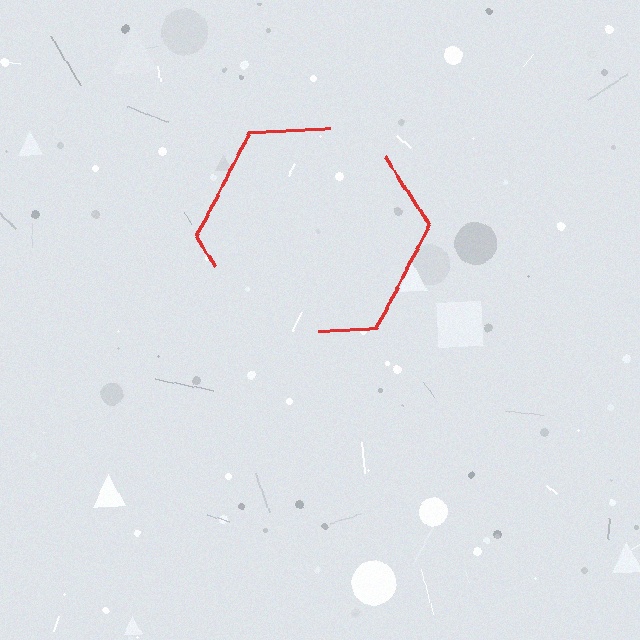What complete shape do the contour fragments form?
The contour fragments form a hexagon.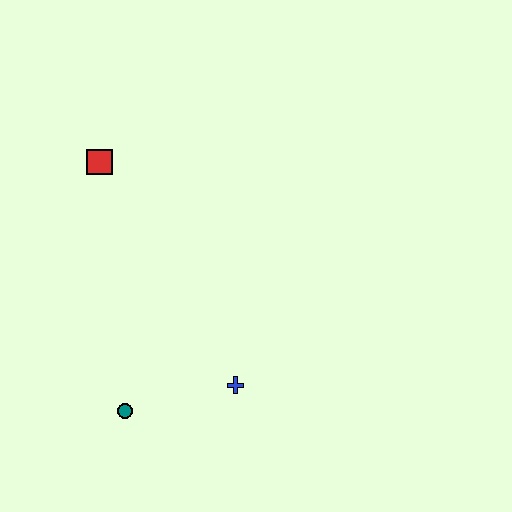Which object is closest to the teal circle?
The blue cross is closest to the teal circle.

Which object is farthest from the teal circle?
The red square is farthest from the teal circle.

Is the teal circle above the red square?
No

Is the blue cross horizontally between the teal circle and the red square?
No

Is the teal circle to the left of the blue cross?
Yes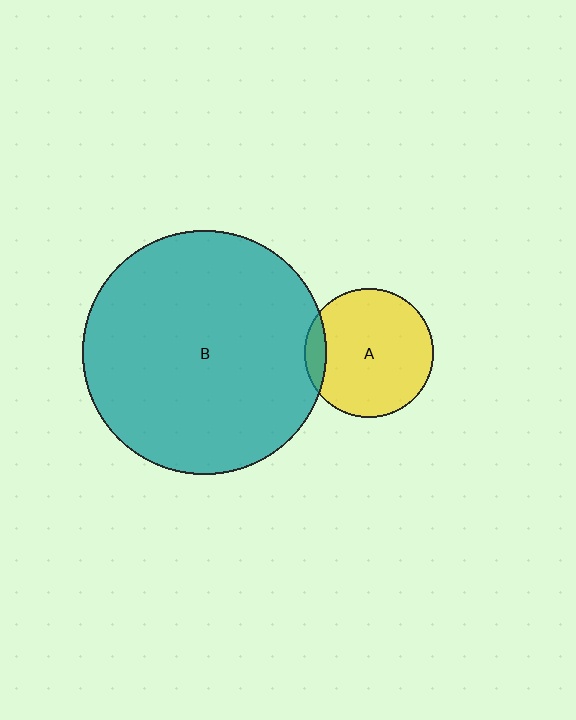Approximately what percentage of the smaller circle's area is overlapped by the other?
Approximately 10%.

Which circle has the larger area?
Circle B (teal).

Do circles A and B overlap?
Yes.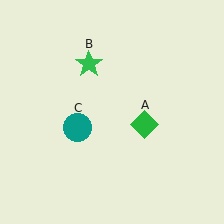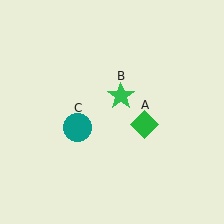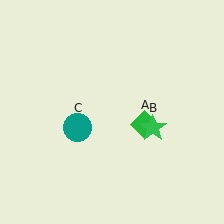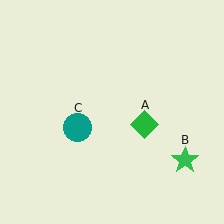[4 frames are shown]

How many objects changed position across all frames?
1 object changed position: green star (object B).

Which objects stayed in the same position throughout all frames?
Green diamond (object A) and teal circle (object C) remained stationary.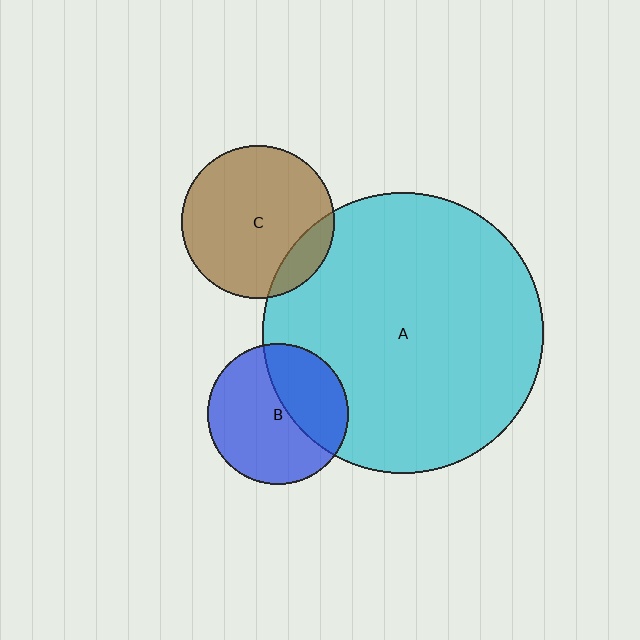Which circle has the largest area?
Circle A (cyan).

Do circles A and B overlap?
Yes.